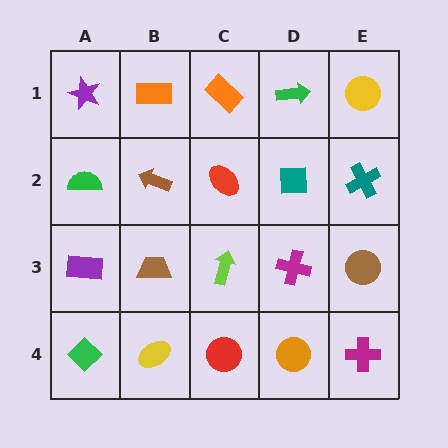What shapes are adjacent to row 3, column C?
A red ellipse (row 2, column C), a red circle (row 4, column C), a brown trapezoid (row 3, column B), a magenta cross (row 3, column D).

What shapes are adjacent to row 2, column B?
An orange rectangle (row 1, column B), a brown trapezoid (row 3, column B), a green semicircle (row 2, column A), a red ellipse (row 2, column C).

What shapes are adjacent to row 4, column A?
A purple rectangle (row 3, column A), a yellow ellipse (row 4, column B).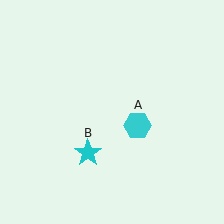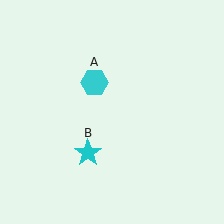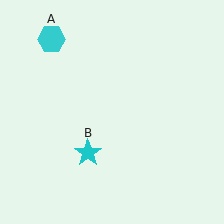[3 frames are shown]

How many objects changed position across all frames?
1 object changed position: cyan hexagon (object A).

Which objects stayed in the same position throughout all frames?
Cyan star (object B) remained stationary.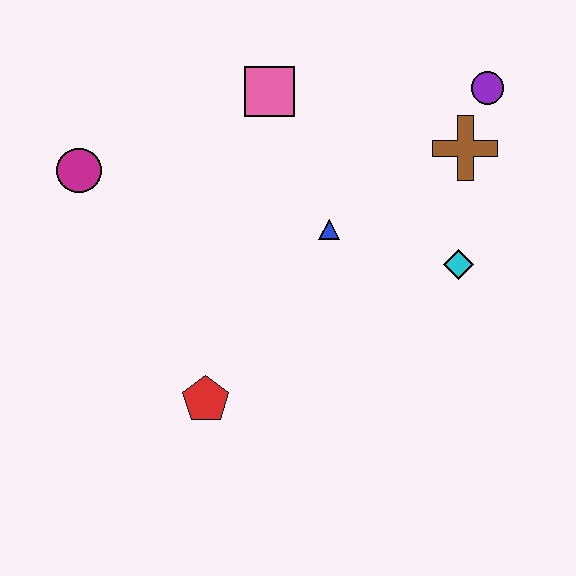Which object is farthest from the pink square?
The red pentagon is farthest from the pink square.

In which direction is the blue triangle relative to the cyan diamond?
The blue triangle is to the left of the cyan diamond.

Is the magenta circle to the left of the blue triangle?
Yes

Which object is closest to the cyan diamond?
The brown cross is closest to the cyan diamond.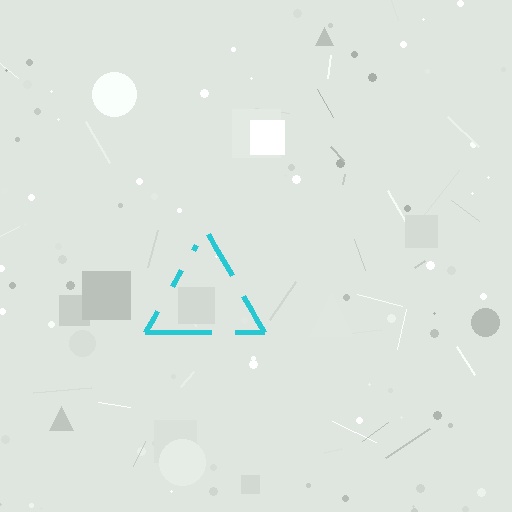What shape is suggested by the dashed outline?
The dashed outline suggests a triangle.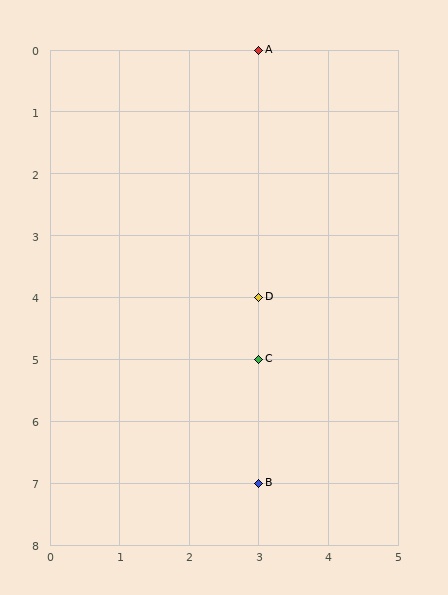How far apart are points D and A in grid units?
Points D and A are 4 rows apart.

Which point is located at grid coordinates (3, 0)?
Point A is at (3, 0).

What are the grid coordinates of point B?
Point B is at grid coordinates (3, 7).